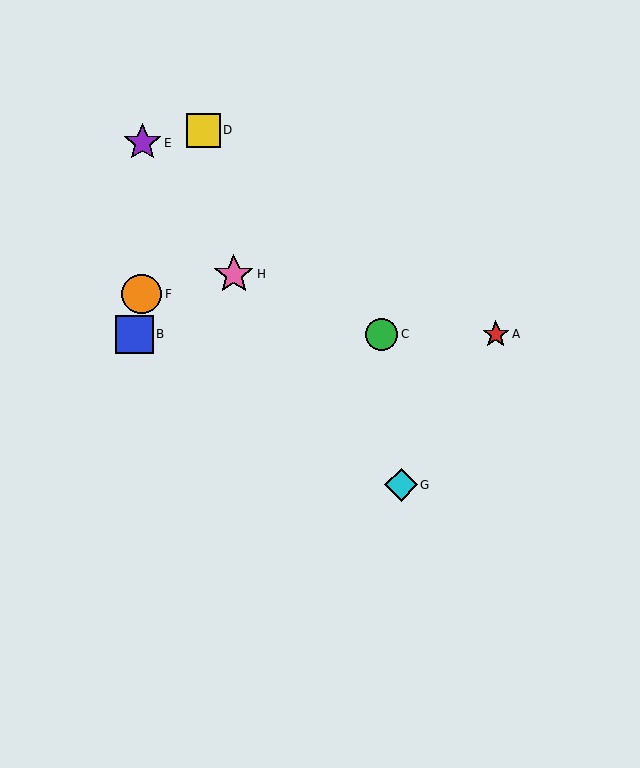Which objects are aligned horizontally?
Objects A, B, C are aligned horizontally.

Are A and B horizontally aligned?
Yes, both are at y≈334.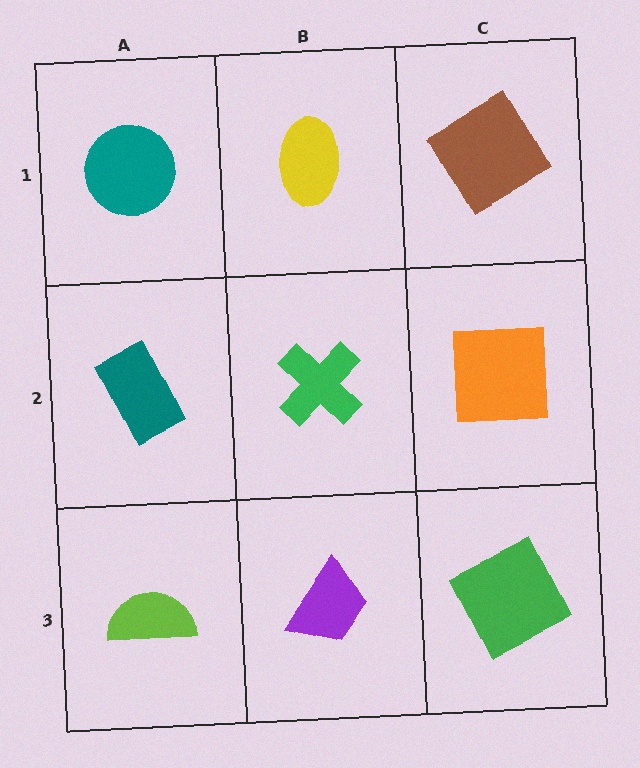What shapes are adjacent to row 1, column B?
A green cross (row 2, column B), a teal circle (row 1, column A), a brown diamond (row 1, column C).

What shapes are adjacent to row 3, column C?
An orange square (row 2, column C), a purple trapezoid (row 3, column B).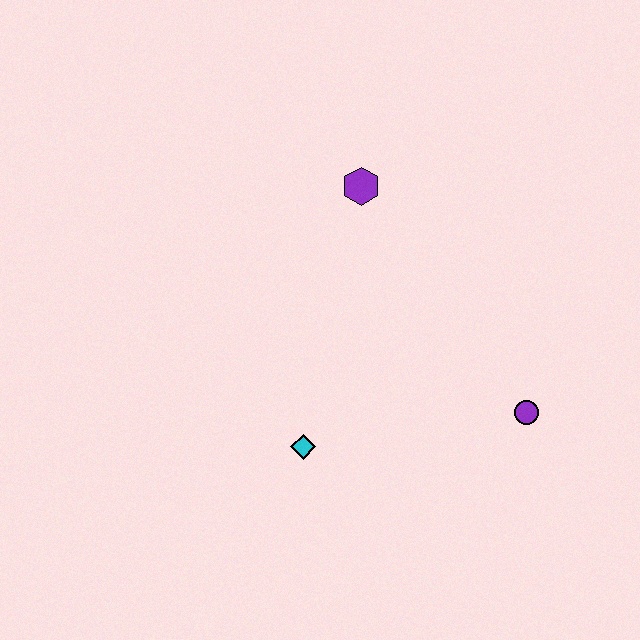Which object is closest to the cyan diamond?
The purple circle is closest to the cyan diamond.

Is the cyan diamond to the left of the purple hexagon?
Yes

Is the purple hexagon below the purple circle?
No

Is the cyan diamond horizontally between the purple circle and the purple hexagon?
No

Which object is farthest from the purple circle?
The purple hexagon is farthest from the purple circle.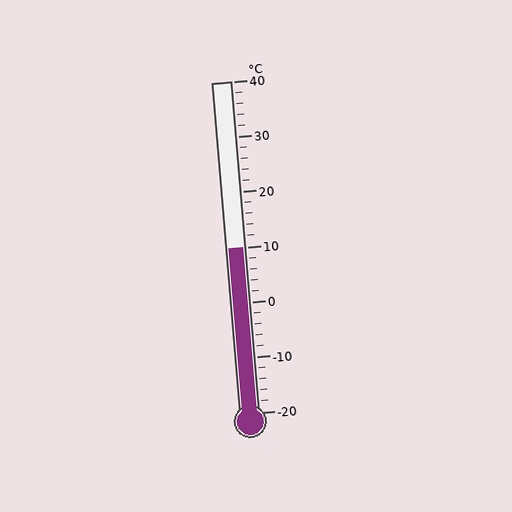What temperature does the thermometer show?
The thermometer shows approximately 10°C.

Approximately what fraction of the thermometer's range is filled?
The thermometer is filled to approximately 50% of its range.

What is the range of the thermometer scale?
The thermometer scale ranges from -20°C to 40°C.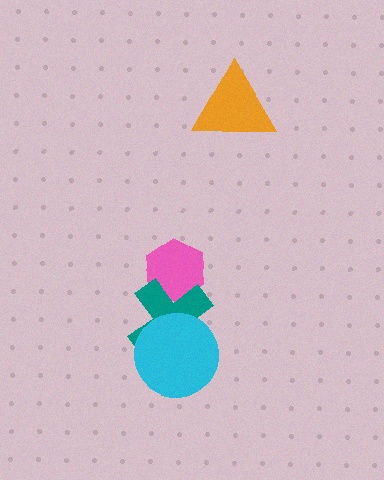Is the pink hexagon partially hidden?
Yes, it is partially covered by another shape.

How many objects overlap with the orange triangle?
0 objects overlap with the orange triangle.